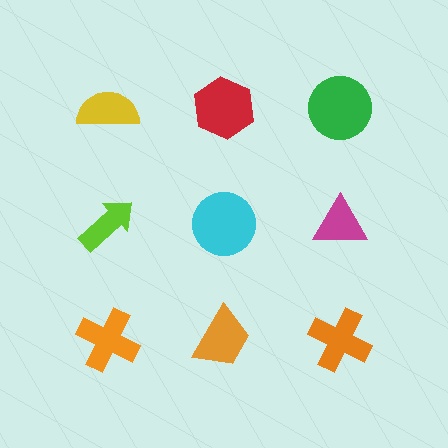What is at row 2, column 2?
A cyan circle.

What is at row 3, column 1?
An orange cross.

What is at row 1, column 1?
A yellow semicircle.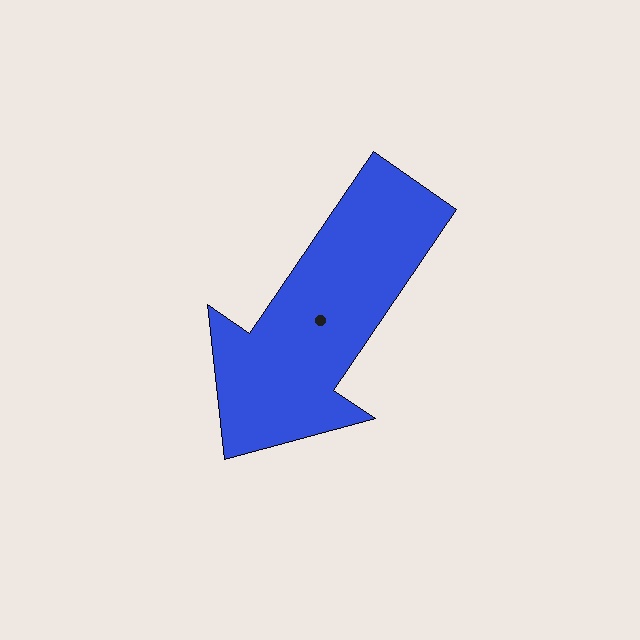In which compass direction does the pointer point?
Southwest.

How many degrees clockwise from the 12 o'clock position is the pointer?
Approximately 214 degrees.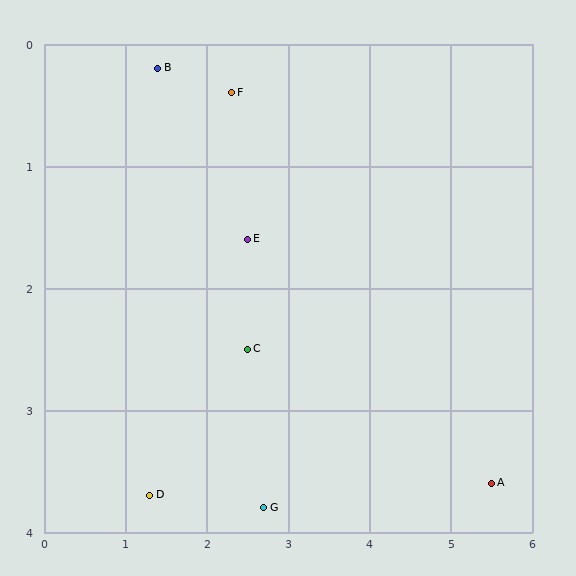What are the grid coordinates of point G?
Point G is at approximately (2.7, 3.8).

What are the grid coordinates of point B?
Point B is at approximately (1.4, 0.2).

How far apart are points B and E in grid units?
Points B and E are about 1.8 grid units apart.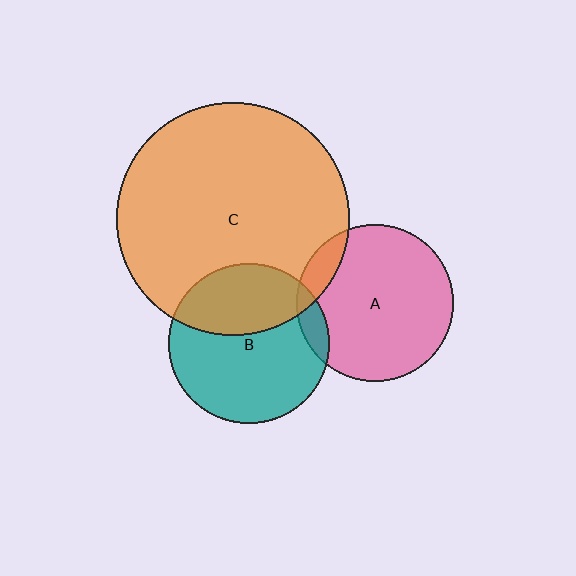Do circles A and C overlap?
Yes.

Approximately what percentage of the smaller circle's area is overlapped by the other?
Approximately 10%.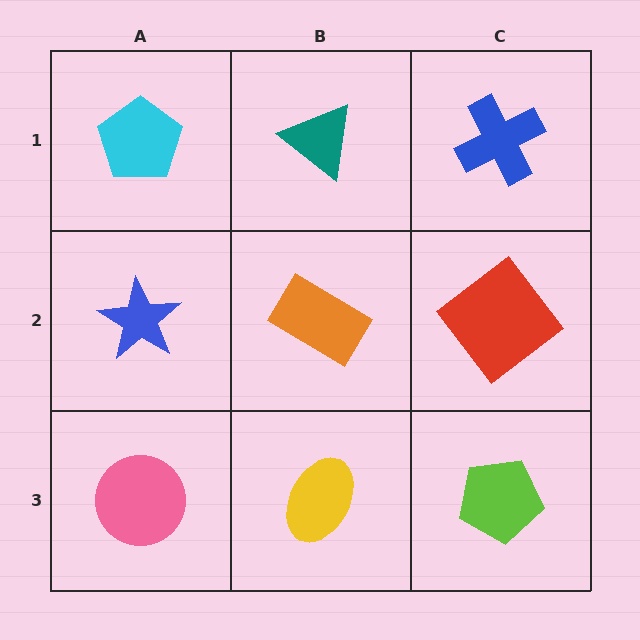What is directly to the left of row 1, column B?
A cyan pentagon.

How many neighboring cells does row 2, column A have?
3.